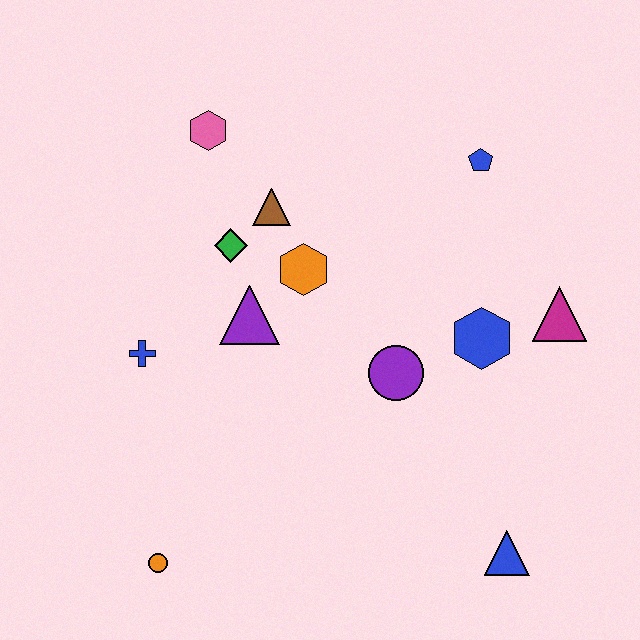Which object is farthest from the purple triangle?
The blue triangle is farthest from the purple triangle.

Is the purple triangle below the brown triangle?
Yes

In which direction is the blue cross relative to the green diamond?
The blue cross is below the green diamond.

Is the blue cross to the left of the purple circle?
Yes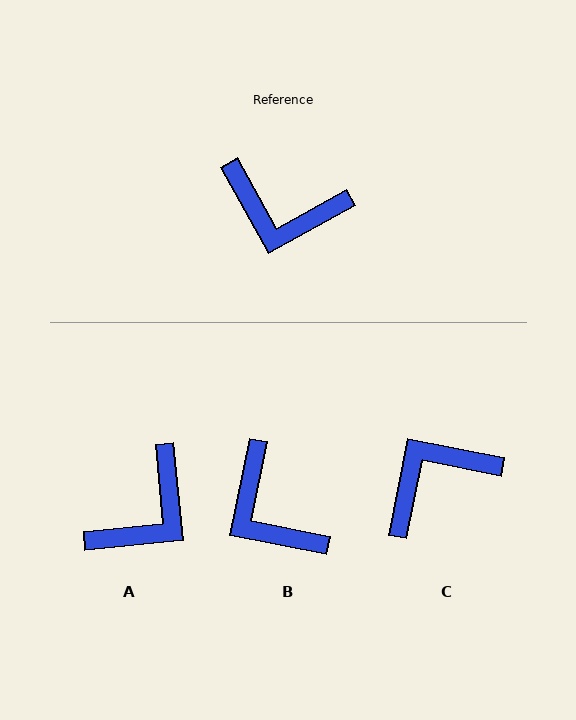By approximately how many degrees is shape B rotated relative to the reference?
Approximately 40 degrees clockwise.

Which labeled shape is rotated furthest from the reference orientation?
C, about 130 degrees away.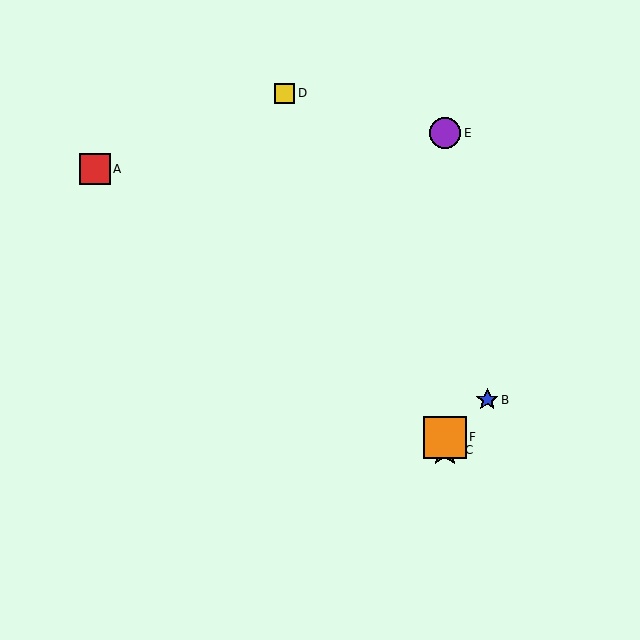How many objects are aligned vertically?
3 objects (C, E, F) are aligned vertically.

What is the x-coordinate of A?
Object A is at x≈95.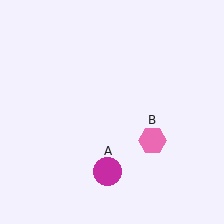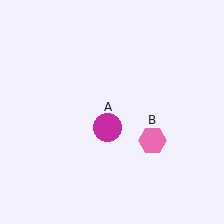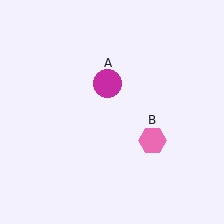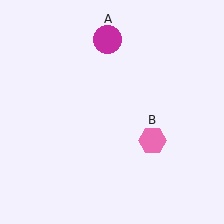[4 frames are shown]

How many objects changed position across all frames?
1 object changed position: magenta circle (object A).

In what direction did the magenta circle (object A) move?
The magenta circle (object A) moved up.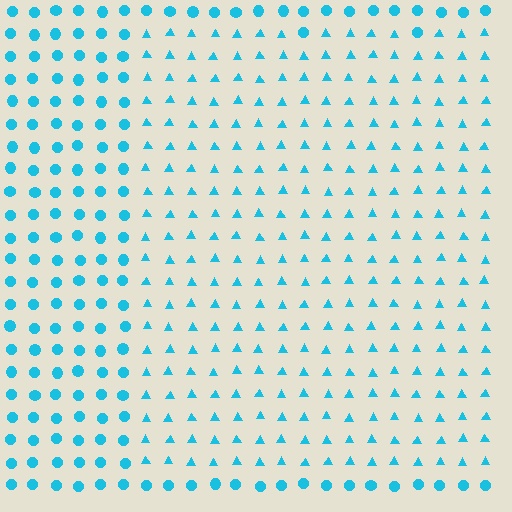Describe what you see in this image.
The image is filled with small cyan elements arranged in a uniform grid. A rectangle-shaped region contains triangles, while the surrounding area contains circles. The boundary is defined purely by the change in element shape.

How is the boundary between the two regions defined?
The boundary is defined by a change in element shape: triangles inside vs. circles outside. All elements share the same color and spacing.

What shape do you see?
I see a rectangle.